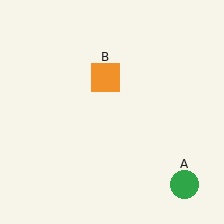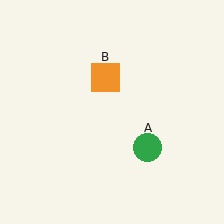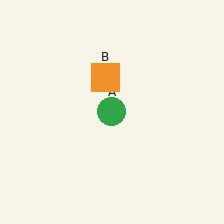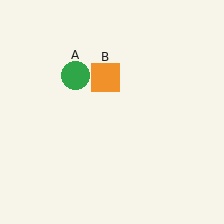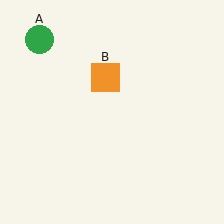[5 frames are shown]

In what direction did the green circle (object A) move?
The green circle (object A) moved up and to the left.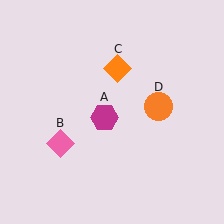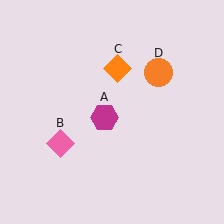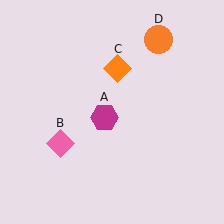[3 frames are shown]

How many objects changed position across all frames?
1 object changed position: orange circle (object D).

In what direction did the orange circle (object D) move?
The orange circle (object D) moved up.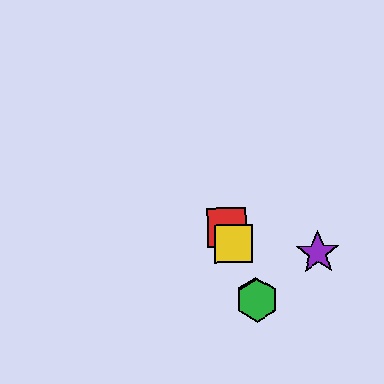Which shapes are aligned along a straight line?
The red square, the blue hexagon, the green hexagon, the yellow square are aligned along a straight line.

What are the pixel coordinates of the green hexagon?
The green hexagon is at (257, 300).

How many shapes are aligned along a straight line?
4 shapes (the red square, the blue hexagon, the green hexagon, the yellow square) are aligned along a straight line.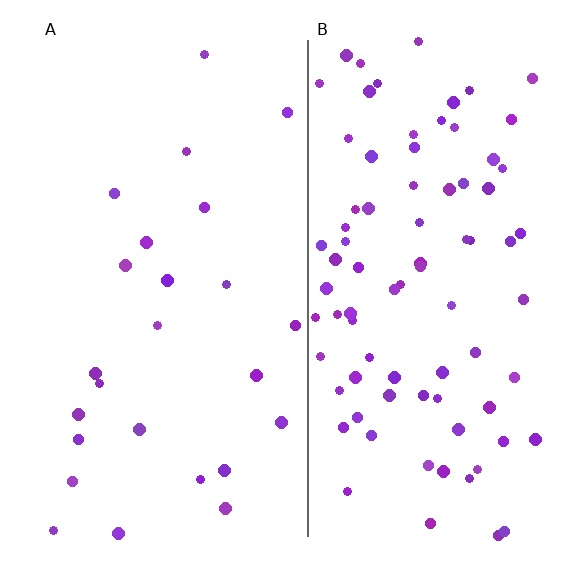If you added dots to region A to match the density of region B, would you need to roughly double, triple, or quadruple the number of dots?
Approximately triple.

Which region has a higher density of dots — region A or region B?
B (the right).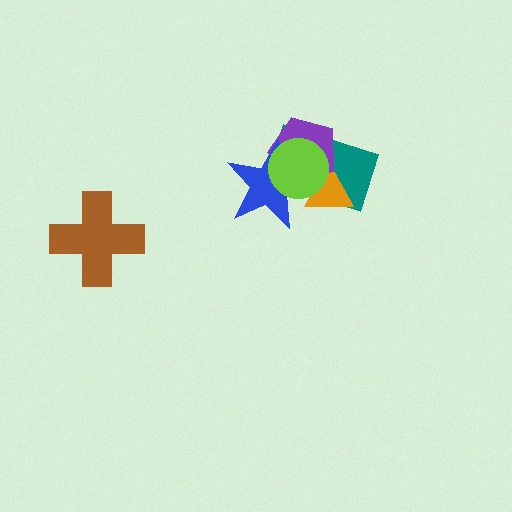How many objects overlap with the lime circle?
4 objects overlap with the lime circle.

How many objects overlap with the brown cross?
0 objects overlap with the brown cross.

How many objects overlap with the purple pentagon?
4 objects overlap with the purple pentagon.